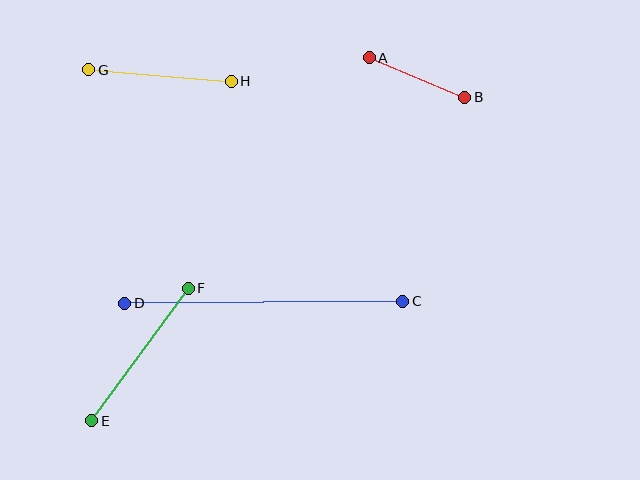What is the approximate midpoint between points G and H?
The midpoint is at approximately (160, 75) pixels.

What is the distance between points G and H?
The distance is approximately 143 pixels.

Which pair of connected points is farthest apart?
Points C and D are farthest apart.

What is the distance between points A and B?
The distance is approximately 103 pixels.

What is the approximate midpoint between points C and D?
The midpoint is at approximately (264, 302) pixels.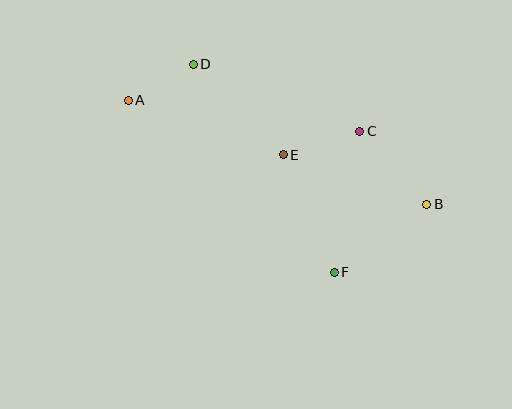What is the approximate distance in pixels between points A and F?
The distance between A and F is approximately 268 pixels.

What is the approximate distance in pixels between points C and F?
The distance between C and F is approximately 143 pixels.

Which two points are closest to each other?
Points A and D are closest to each other.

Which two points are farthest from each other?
Points A and B are farthest from each other.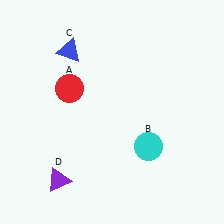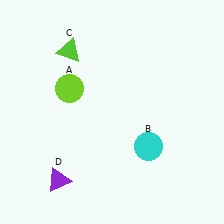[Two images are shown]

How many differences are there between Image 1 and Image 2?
There are 2 differences between the two images.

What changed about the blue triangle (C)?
In Image 1, C is blue. In Image 2, it changed to lime.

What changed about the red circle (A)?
In Image 1, A is red. In Image 2, it changed to lime.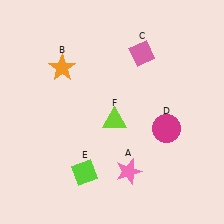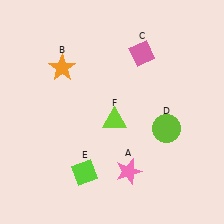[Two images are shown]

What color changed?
The circle (D) changed from magenta in Image 1 to lime in Image 2.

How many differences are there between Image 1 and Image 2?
There is 1 difference between the two images.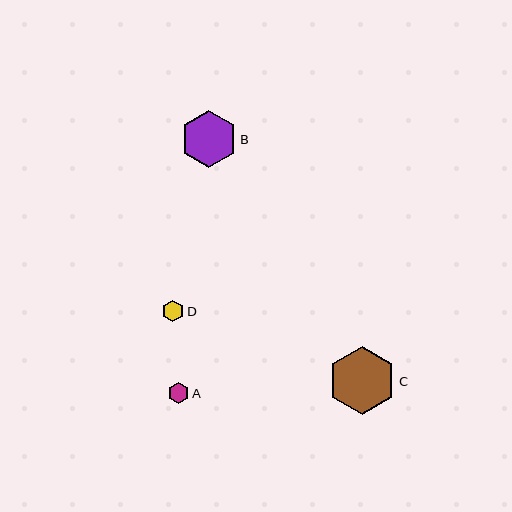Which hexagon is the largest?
Hexagon C is the largest with a size of approximately 68 pixels.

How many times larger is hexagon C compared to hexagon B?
Hexagon C is approximately 1.2 times the size of hexagon B.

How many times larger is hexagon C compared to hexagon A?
Hexagon C is approximately 3.2 times the size of hexagon A.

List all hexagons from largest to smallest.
From largest to smallest: C, B, D, A.